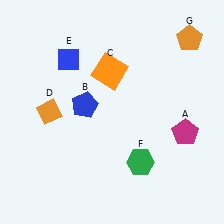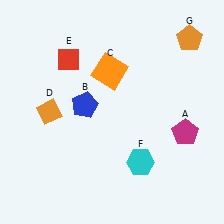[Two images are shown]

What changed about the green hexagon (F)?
In Image 1, F is green. In Image 2, it changed to cyan.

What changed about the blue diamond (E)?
In Image 1, E is blue. In Image 2, it changed to red.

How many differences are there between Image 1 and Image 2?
There are 2 differences between the two images.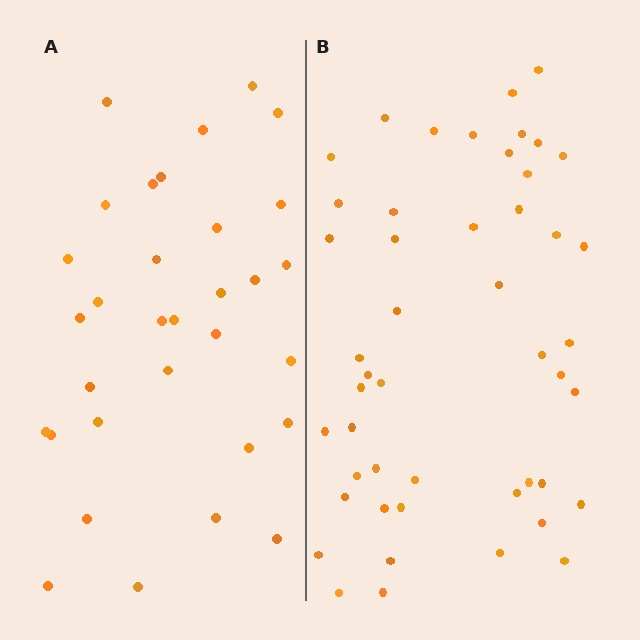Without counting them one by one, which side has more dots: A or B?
Region B (the right region) has more dots.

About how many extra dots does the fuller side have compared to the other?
Region B has approximately 15 more dots than region A.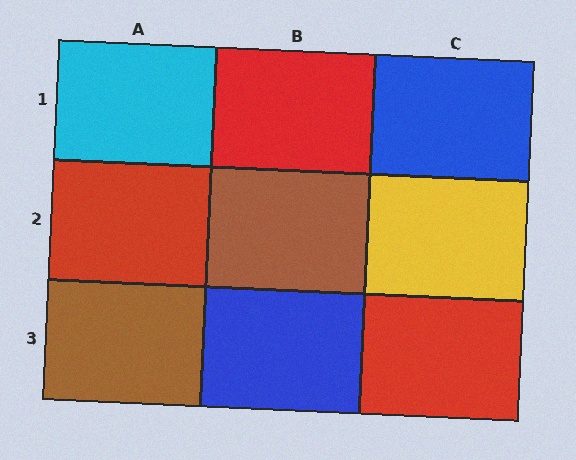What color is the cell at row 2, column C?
Yellow.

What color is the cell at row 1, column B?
Red.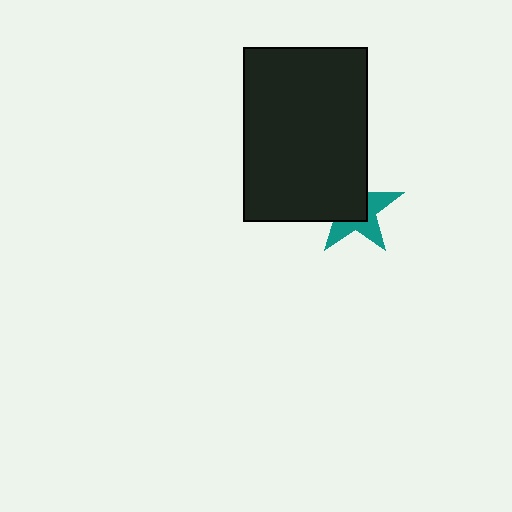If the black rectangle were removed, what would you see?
You would see the complete teal star.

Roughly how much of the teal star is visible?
About half of it is visible (roughly 46%).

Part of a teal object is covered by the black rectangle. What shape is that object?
It is a star.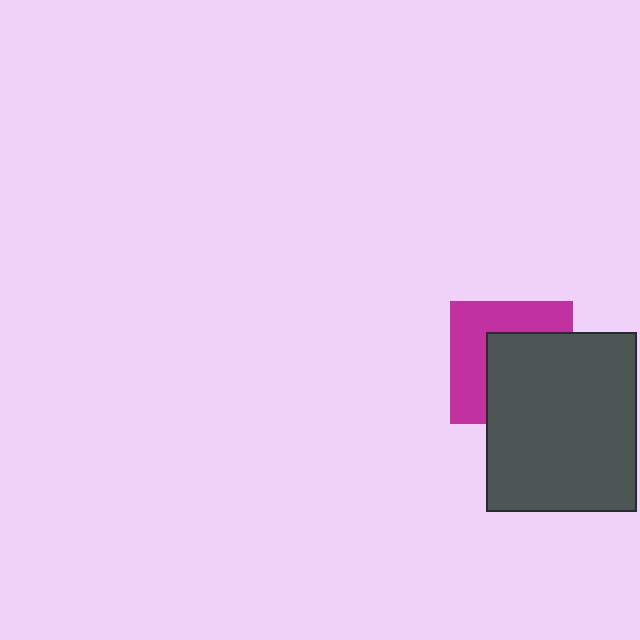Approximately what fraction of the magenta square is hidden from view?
Roughly 54% of the magenta square is hidden behind the dark gray rectangle.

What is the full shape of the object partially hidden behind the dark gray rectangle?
The partially hidden object is a magenta square.